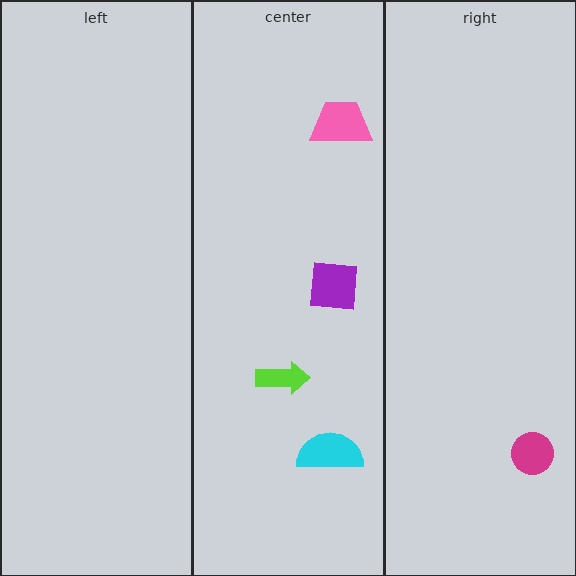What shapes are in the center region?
The pink trapezoid, the lime arrow, the purple square, the cyan semicircle.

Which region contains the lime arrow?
The center region.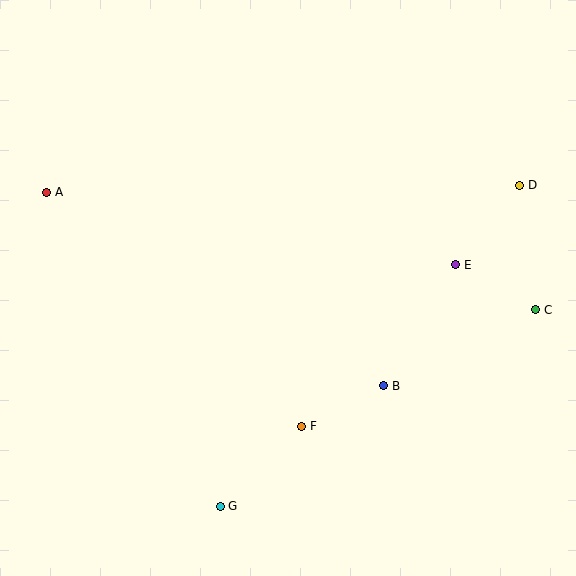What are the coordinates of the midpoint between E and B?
The midpoint between E and B is at (420, 325).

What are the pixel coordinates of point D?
Point D is at (520, 185).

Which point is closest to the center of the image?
Point B at (384, 386) is closest to the center.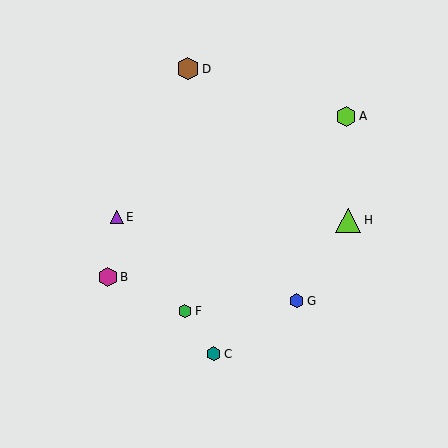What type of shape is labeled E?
Shape E is a purple triangle.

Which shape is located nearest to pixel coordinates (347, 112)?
The lime hexagon (labeled A) at (346, 116) is nearest to that location.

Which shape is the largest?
The lime triangle (labeled H) is the largest.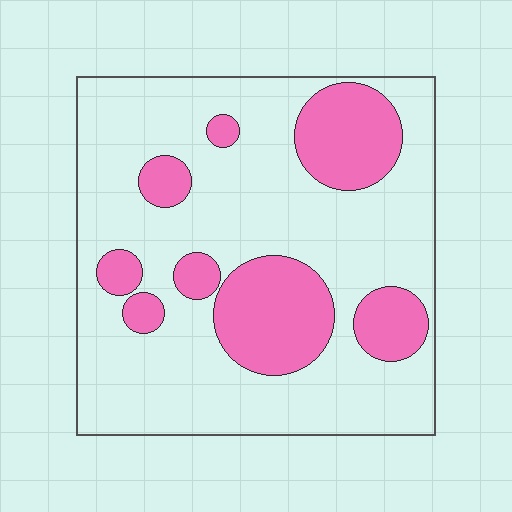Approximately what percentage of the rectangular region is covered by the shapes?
Approximately 25%.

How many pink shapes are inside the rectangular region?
8.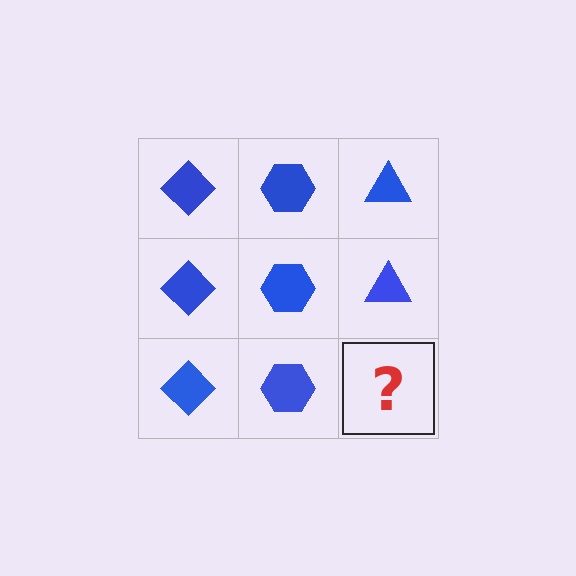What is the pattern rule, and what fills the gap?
The rule is that each column has a consistent shape. The gap should be filled with a blue triangle.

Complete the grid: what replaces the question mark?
The question mark should be replaced with a blue triangle.